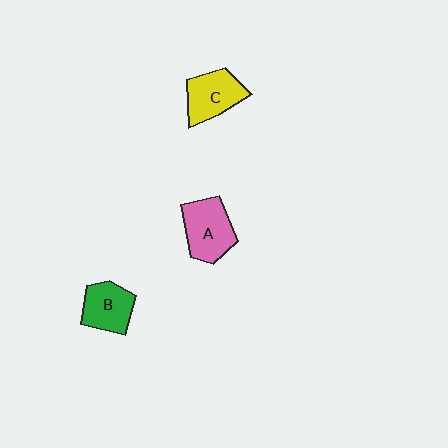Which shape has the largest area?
Shape A (pink).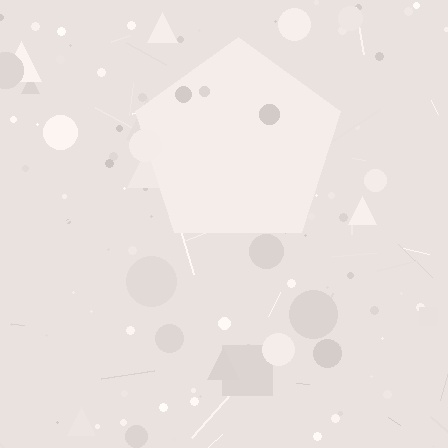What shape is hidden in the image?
A pentagon is hidden in the image.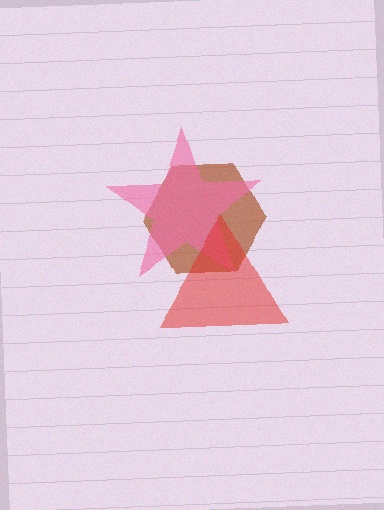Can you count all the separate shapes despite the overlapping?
Yes, there are 3 separate shapes.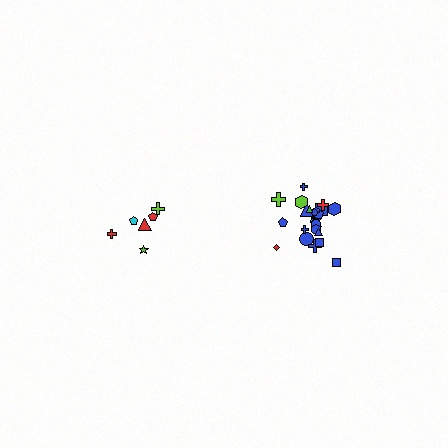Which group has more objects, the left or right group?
The right group.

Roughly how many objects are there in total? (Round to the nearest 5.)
Roughly 30 objects in total.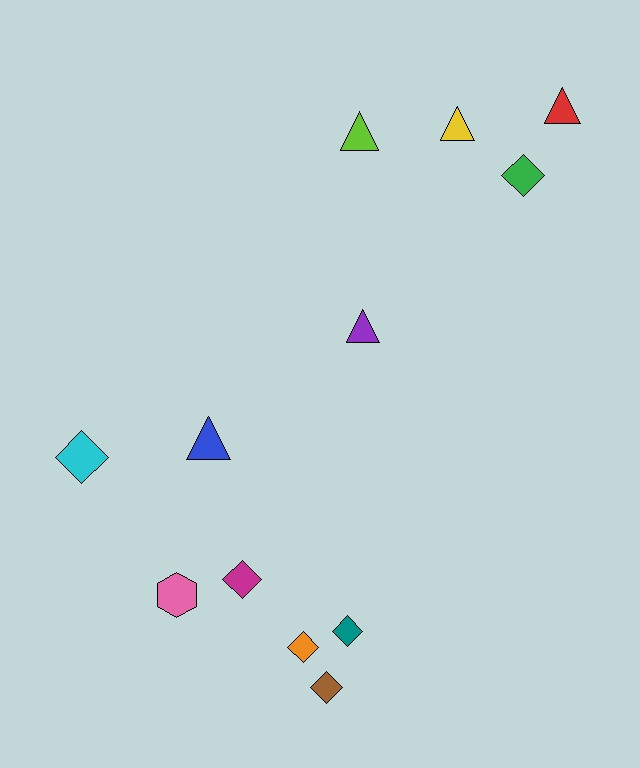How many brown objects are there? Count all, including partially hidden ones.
There is 1 brown object.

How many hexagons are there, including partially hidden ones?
There is 1 hexagon.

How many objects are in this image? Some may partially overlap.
There are 12 objects.